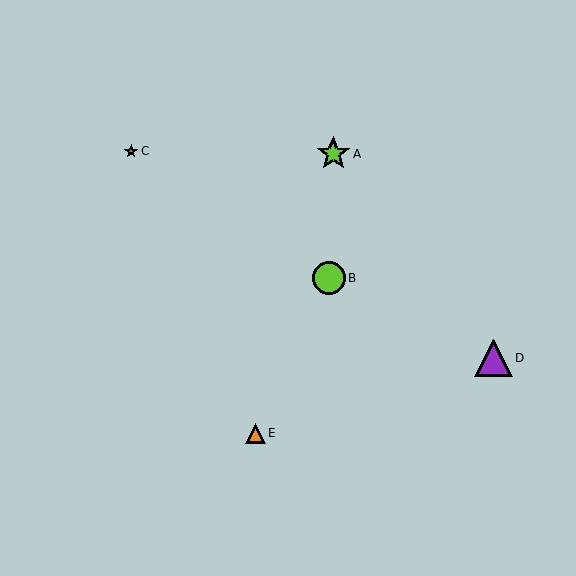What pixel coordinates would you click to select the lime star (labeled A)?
Click at (333, 154) to select the lime star A.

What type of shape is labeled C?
Shape C is a brown star.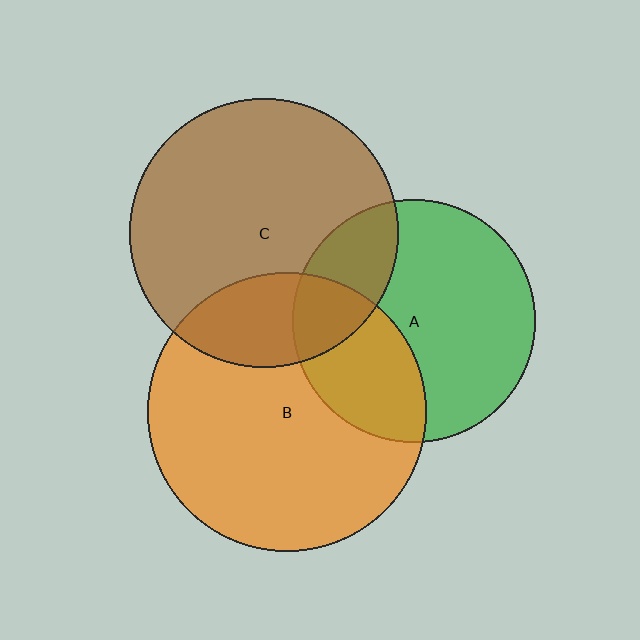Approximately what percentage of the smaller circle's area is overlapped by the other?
Approximately 35%.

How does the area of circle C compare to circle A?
Approximately 1.2 times.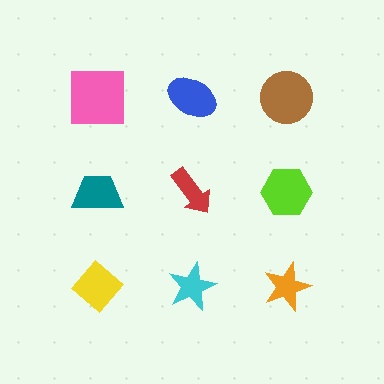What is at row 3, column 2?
A cyan star.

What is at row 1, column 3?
A brown circle.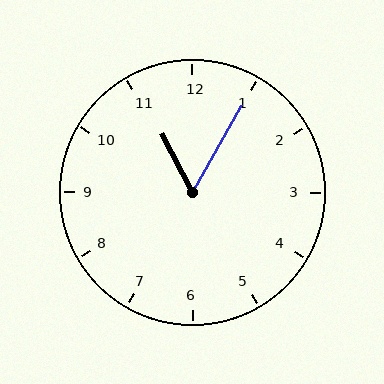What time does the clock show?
11:05.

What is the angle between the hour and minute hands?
Approximately 58 degrees.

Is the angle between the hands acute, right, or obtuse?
It is acute.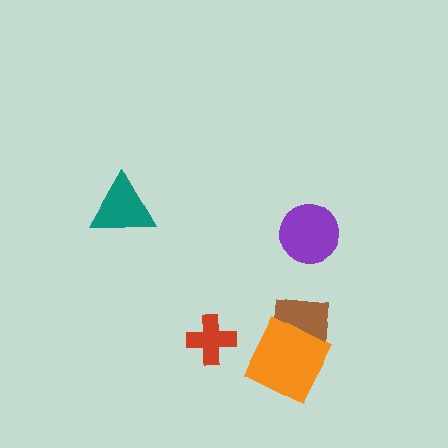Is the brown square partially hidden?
Yes, it is partially covered by another shape.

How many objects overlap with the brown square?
1 object overlaps with the brown square.